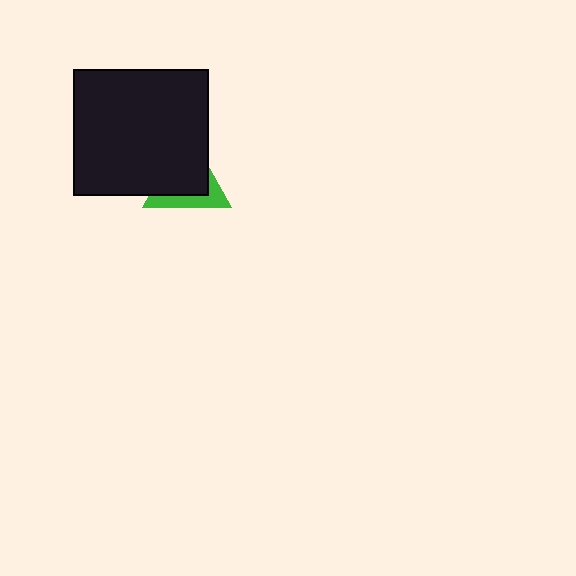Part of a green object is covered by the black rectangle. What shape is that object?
It is a triangle.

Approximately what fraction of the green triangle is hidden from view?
Roughly 66% of the green triangle is hidden behind the black rectangle.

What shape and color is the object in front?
The object in front is a black rectangle.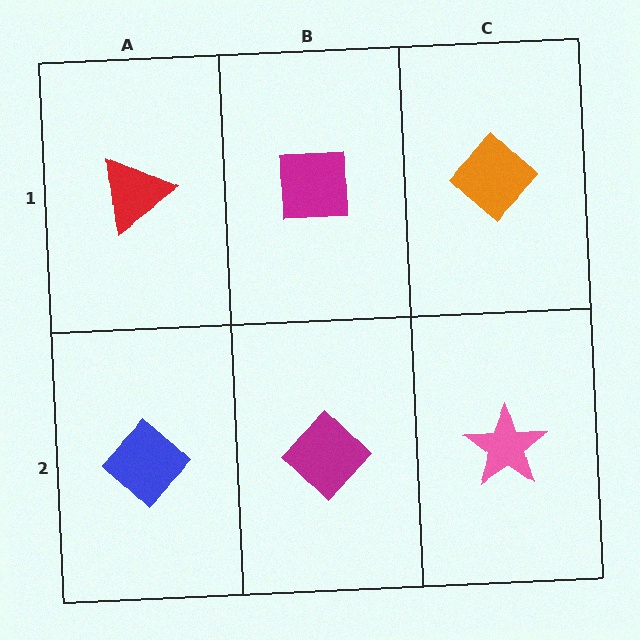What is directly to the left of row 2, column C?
A magenta diamond.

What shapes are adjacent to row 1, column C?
A pink star (row 2, column C), a magenta square (row 1, column B).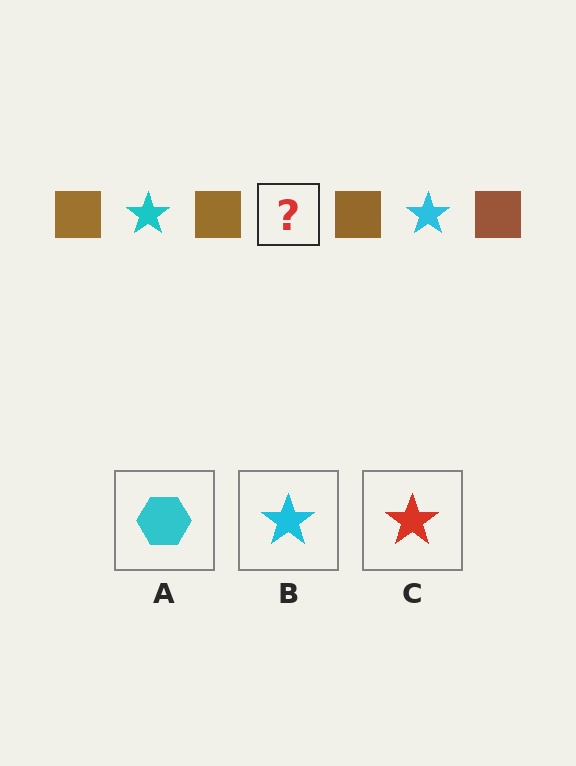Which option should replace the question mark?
Option B.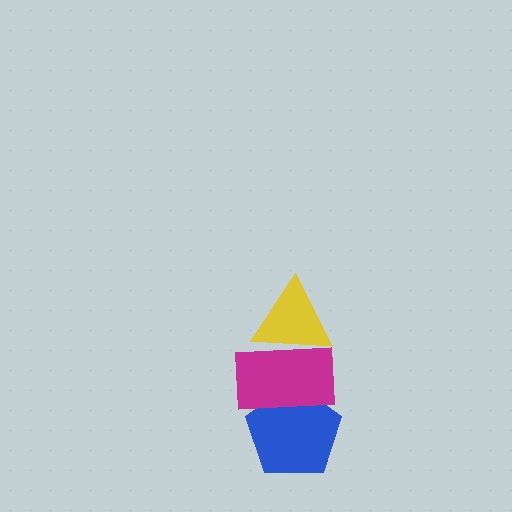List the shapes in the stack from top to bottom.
From top to bottom: the yellow triangle, the magenta rectangle, the blue pentagon.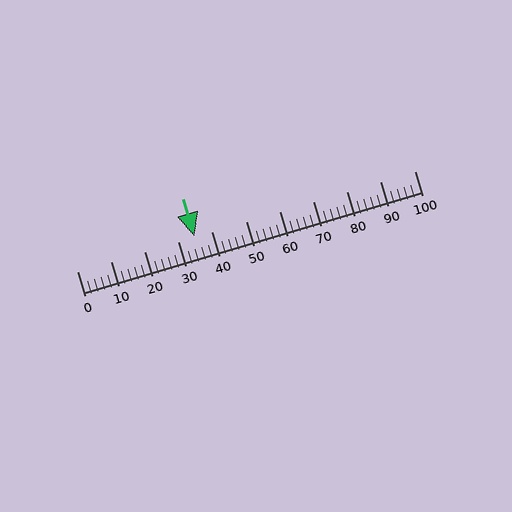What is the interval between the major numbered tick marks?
The major tick marks are spaced 10 units apart.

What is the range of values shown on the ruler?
The ruler shows values from 0 to 100.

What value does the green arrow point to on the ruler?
The green arrow points to approximately 35.